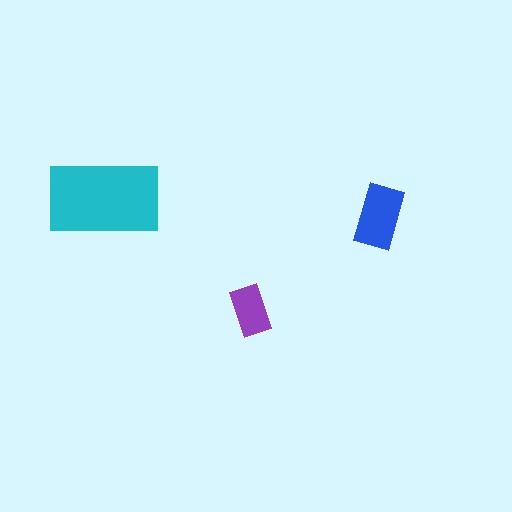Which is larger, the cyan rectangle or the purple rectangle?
The cyan one.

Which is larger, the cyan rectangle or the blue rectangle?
The cyan one.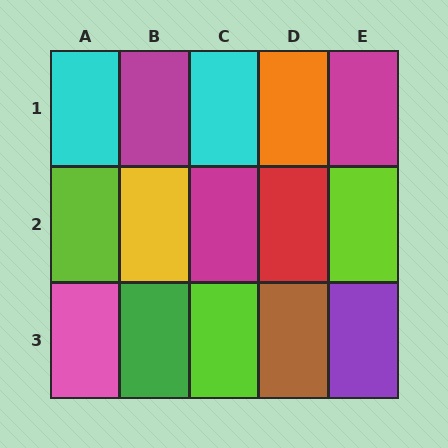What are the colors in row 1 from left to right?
Cyan, magenta, cyan, orange, magenta.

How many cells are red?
1 cell is red.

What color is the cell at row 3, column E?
Purple.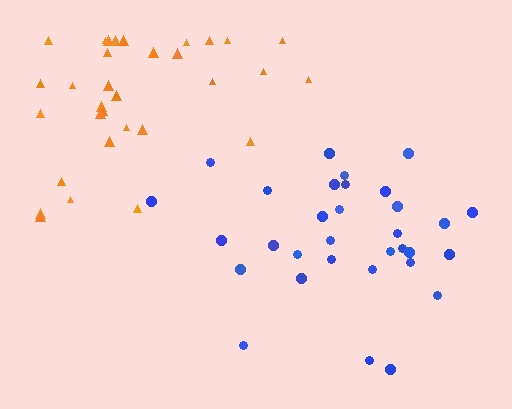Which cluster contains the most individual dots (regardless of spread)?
Orange (32).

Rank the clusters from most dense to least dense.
orange, blue.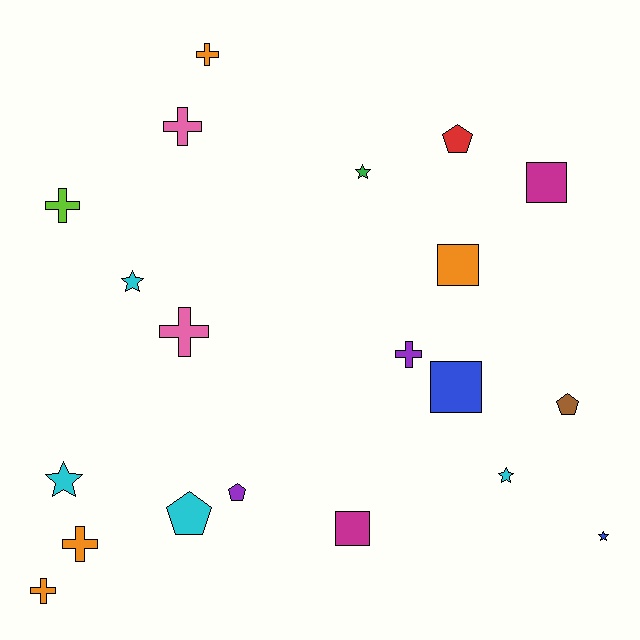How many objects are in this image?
There are 20 objects.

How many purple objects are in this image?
There are 2 purple objects.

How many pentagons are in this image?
There are 4 pentagons.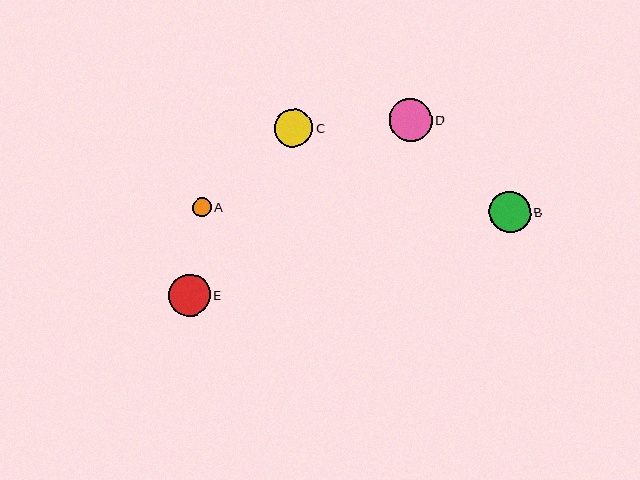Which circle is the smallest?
Circle A is the smallest with a size of approximately 19 pixels.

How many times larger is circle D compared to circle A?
Circle D is approximately 2.3 times the size of circle A.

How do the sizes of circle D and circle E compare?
Circle D and circle E are approximately the same size.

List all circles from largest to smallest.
From largest to smallest: D, E, B, C, A.